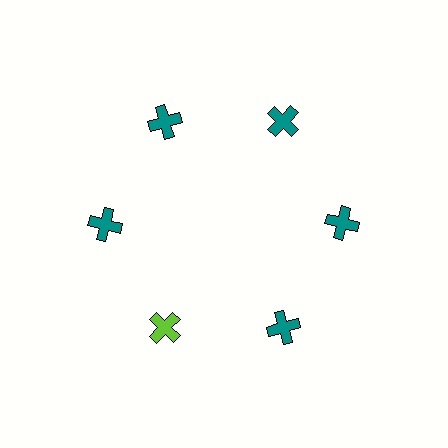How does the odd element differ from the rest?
It has a different color: lime instead of teal.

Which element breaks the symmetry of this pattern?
The lime cross at roughly the 7 o'clock position breaks the symmetry. All other shapes are teal crosses.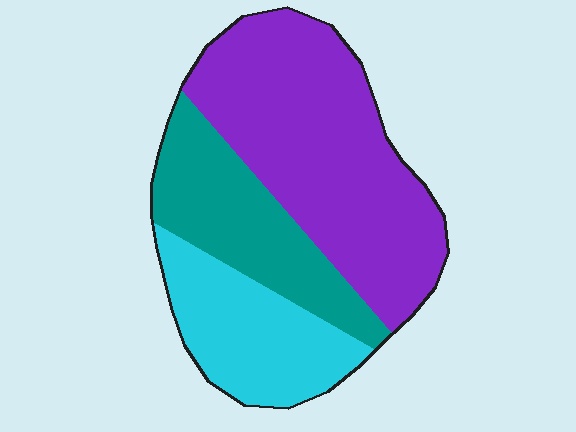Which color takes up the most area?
Purple, at roughly 50%.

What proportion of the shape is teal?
Teal takes up about one quarter (1/4) of the shape.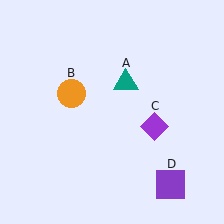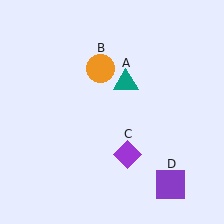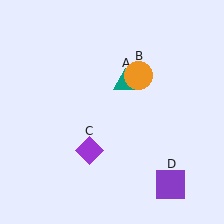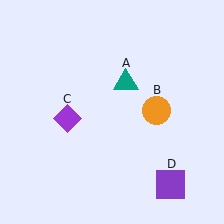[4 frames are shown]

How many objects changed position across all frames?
2 objects changed position: orange circle (object B), purple diamond (object C).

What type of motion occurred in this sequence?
The orange circle (object B), purple diamond (object C) rotated clockwise around the center of the scene.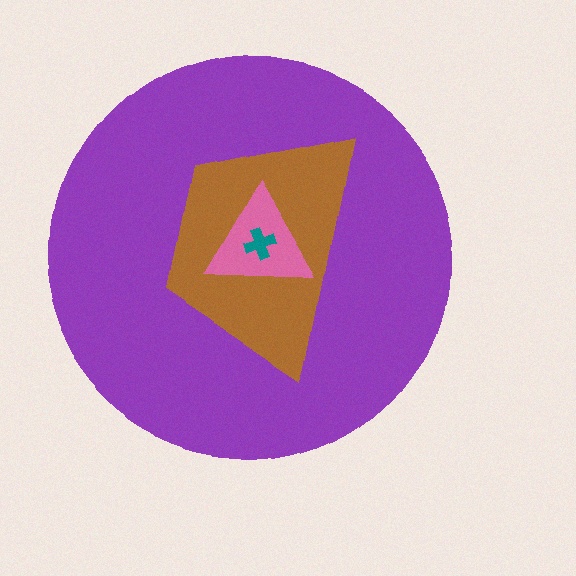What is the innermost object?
The teal cross.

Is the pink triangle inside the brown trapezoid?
Yes.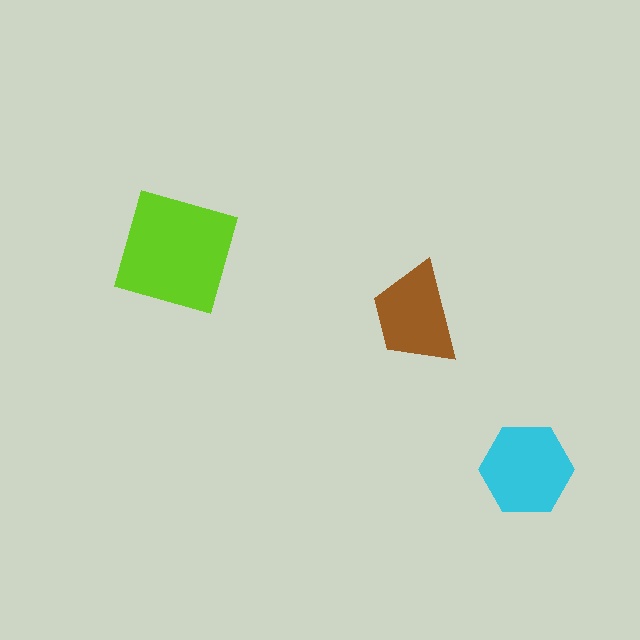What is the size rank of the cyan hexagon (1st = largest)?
2nd.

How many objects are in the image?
There are 3 objects in the image.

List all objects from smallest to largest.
The brown trapezoid, the cyan hexagon, the lime square.